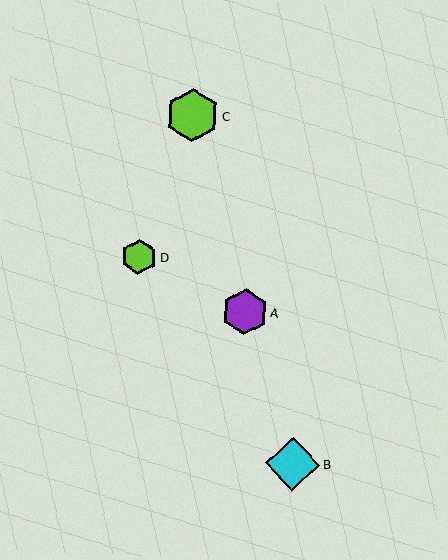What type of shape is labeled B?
Shape B is a cyan diamond.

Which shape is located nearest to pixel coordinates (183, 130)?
The lime hexagon (labeled C) at (193, 115) is nearest to that location.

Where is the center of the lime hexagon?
The center of the lime hexagon is at (139, 257).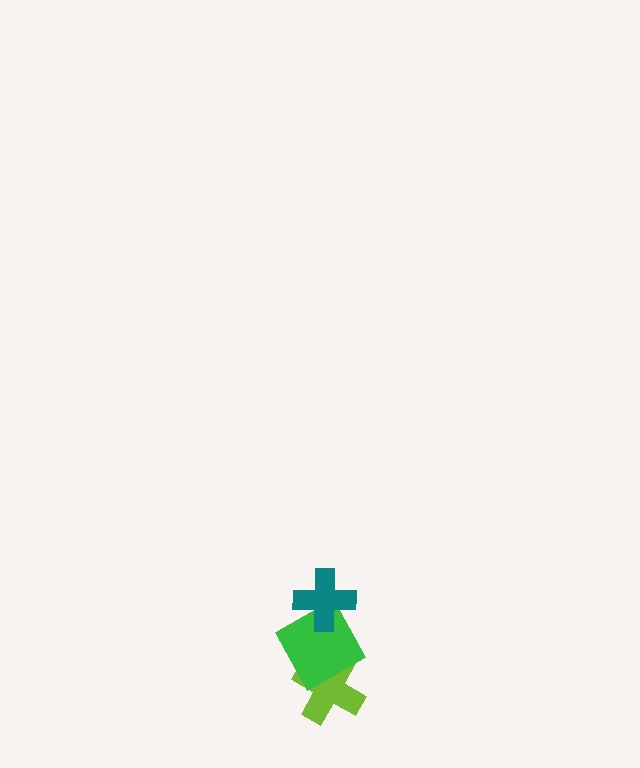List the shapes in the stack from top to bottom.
From top to bottom: the teal cross, the green square, the lime cross.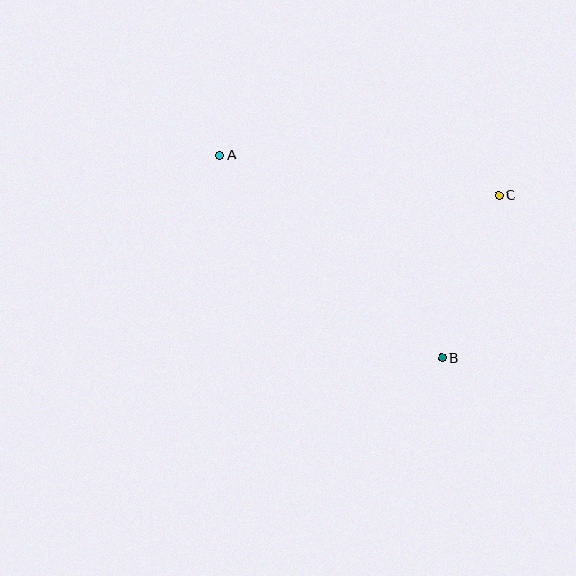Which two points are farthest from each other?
Points A and B are farthest from each other.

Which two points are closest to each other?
Points B and C are closest to each other.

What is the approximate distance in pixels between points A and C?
The distance between A and C is approximately 282 pixels.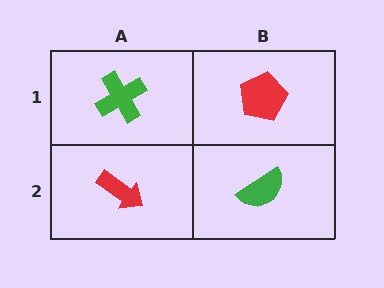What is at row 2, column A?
A red arrow.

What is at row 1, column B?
A red pentagon.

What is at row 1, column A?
A green cross.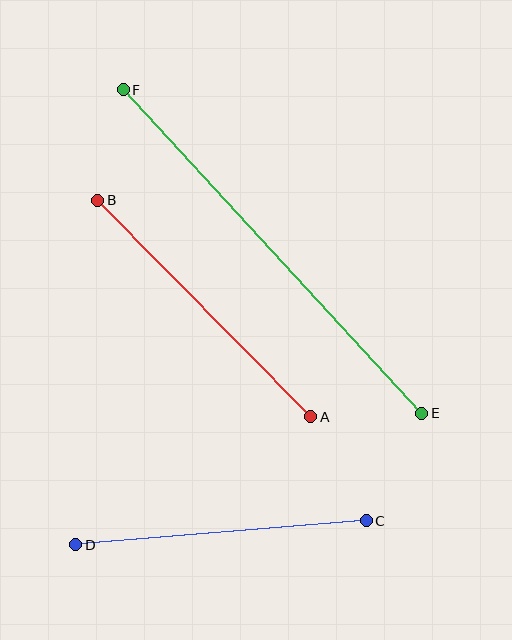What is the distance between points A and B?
The distance is approximately 304 pixels.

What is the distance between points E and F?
The distance is approximately 440 pixels.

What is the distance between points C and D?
The distance is approximately 291 pixels.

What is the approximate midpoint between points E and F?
The midpoint is at approximately (272, 251) pixels.